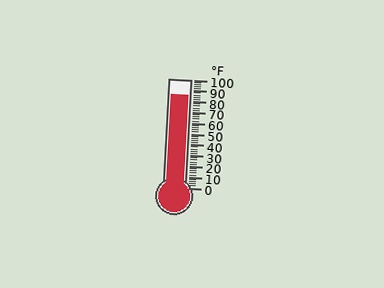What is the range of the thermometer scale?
The thermometer scale ranges from 0°F to 100°F.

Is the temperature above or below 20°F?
The temperature is above 20°F.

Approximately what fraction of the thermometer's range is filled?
The thermometer is filled to approximately 85% of its range.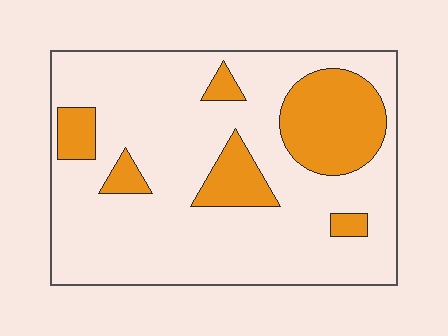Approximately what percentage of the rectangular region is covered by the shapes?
Approximately 20%.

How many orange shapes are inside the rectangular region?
6.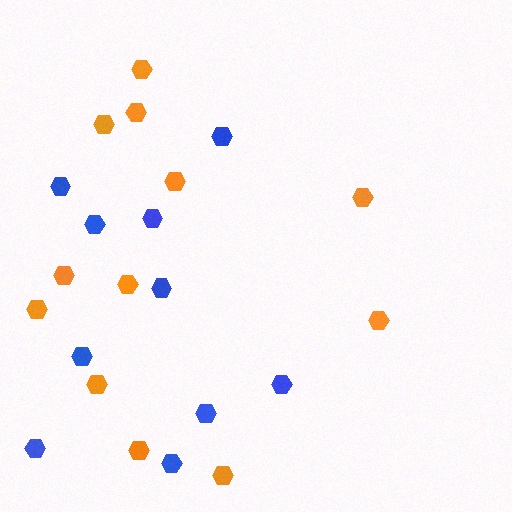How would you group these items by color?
There are 2 groups: one group of orange hexagons (12) and one group of blue hexagons (10).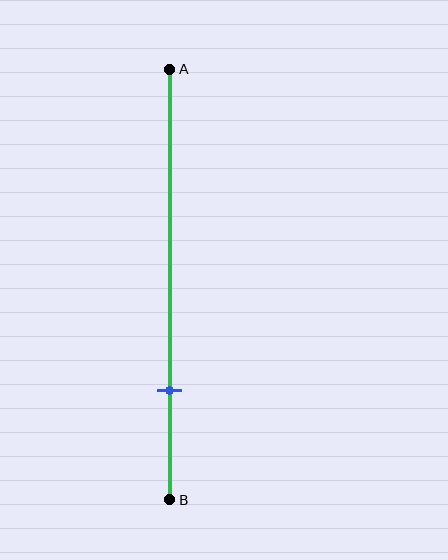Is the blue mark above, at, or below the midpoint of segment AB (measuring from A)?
The blue mark is below the midpoint of segment AB.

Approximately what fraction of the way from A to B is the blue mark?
The blue mark is approximately 75% of the way from A to B.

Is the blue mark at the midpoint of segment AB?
No, the mark is at about 75% from A, not at the 50% midpoint.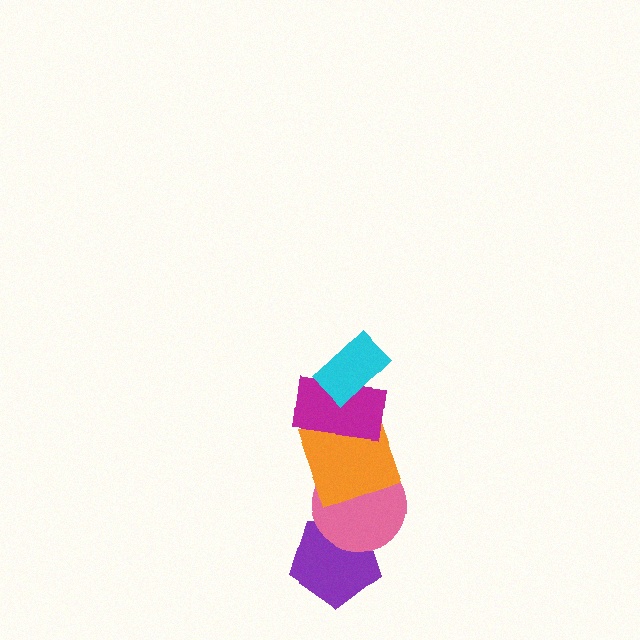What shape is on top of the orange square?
The magenta rectangle is on top of the orange square.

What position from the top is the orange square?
The orange square is 3rd from the top.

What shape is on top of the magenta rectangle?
The cyan rectangle is on top of the magenta rectangle.